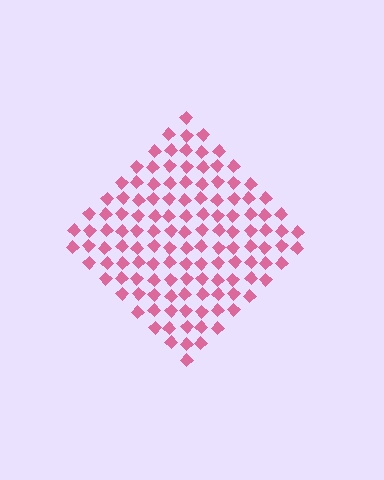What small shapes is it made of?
It is made of small diamonds.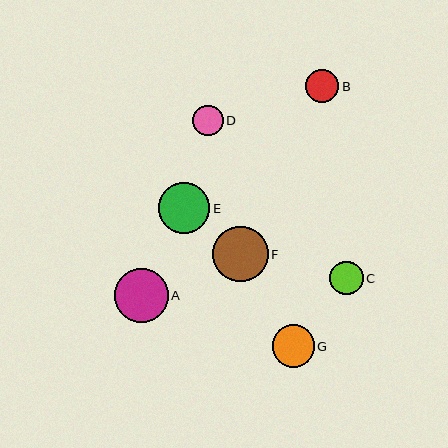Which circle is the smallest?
Circle D is the smallest with a size of approximately 30 pixels.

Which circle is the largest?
Circle F is the largest with a size of approximately 55 pixels.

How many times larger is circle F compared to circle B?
Circle F is approximately 1.7 times the size of circle B.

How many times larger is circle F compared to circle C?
Circle F is approximately 1.7 times the size of circle C.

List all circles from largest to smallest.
From largest to smallest: F, A, E, G, C, B, D.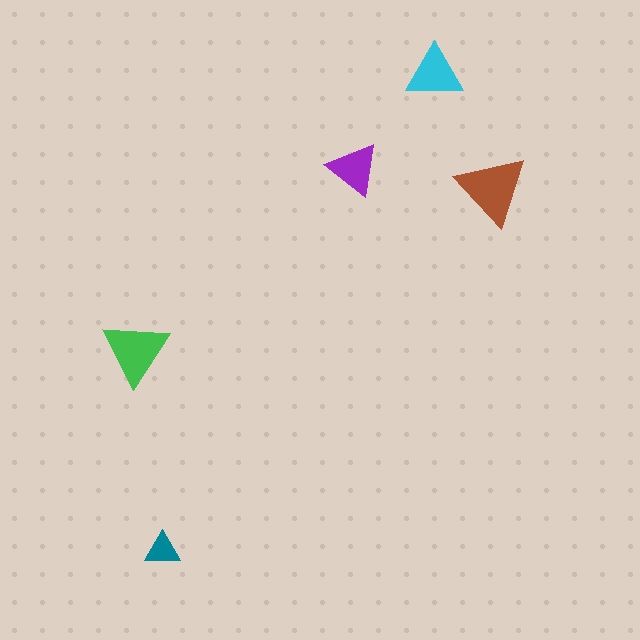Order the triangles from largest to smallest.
the brown one, the green one, the cyan one, the purple one, the teal one.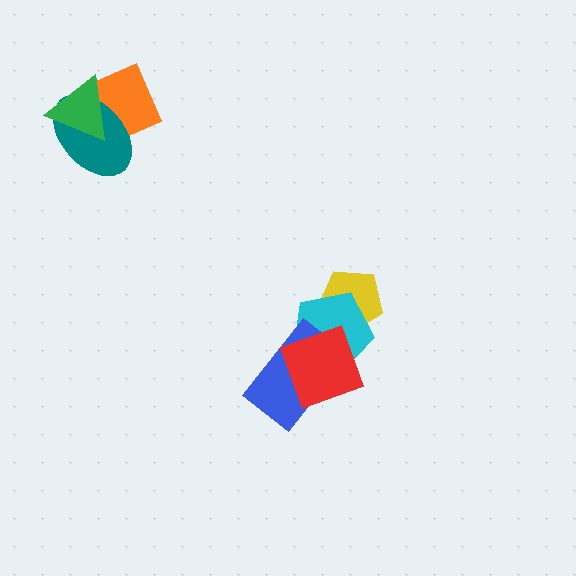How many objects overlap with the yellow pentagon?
1 object overlaps with the yellow pentagon.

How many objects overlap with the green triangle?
2 objects overlap with the green triangle.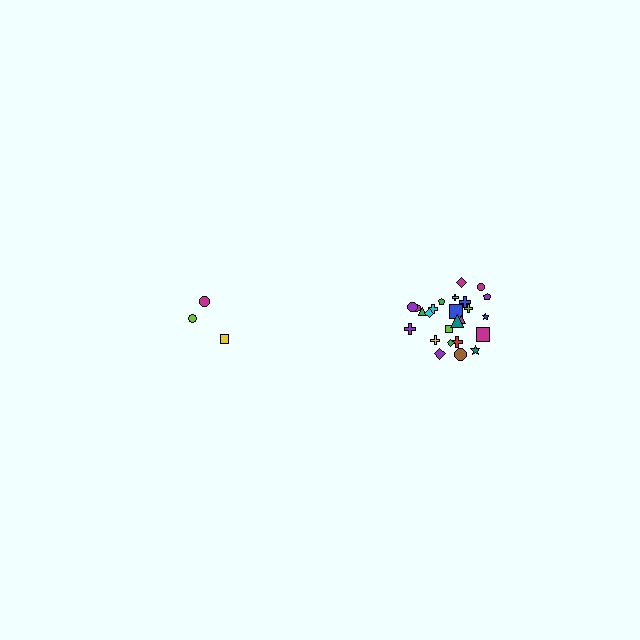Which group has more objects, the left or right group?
The right group.